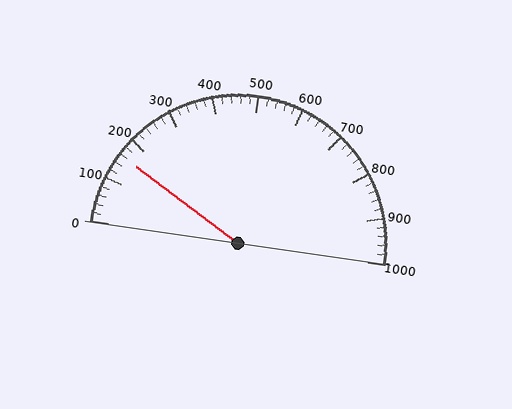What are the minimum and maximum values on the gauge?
The gauge ranges from 0 to 1000.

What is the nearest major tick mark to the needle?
The nearest major tick mark is 200.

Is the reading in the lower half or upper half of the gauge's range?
The reading is in the lower half of the range (0 to 1000).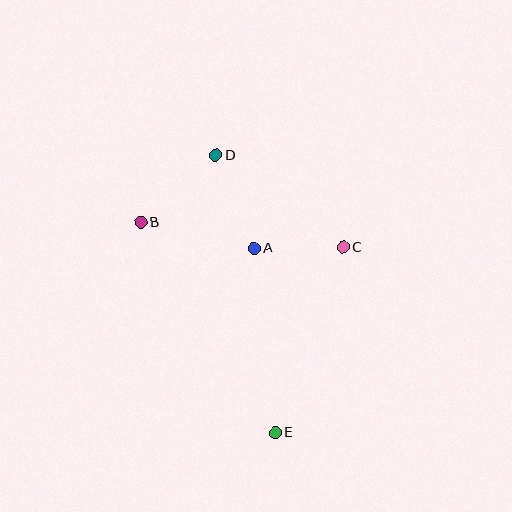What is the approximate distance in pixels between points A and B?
The distance between A and B is approximately 116 pixels.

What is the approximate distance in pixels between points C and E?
The distance between C and E is approximately 197 pixels.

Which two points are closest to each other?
Points A and C are closest to each other.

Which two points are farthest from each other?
Points D and E are farthest from each other.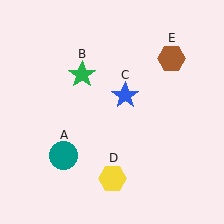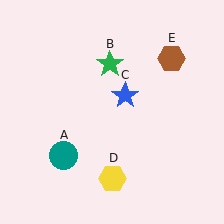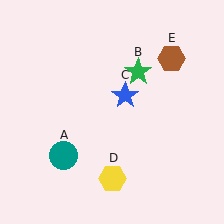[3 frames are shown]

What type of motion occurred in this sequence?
The green star (object B) rotated clockwise around the center of the scene.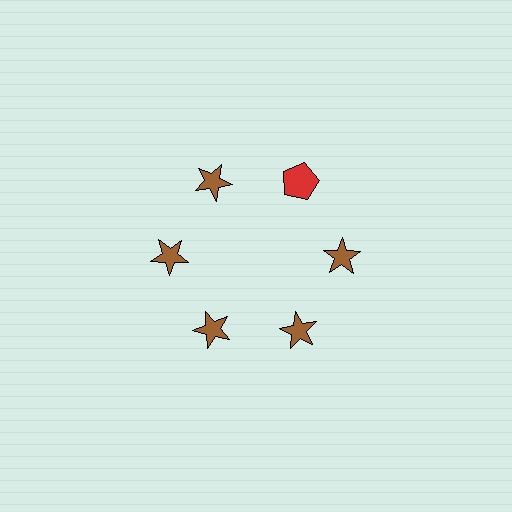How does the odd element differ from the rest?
It differs in both color (red instead of brown) and shape (pentagon instead of star).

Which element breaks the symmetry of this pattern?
The red pentagon at roughly the 1 o'clock position breaks the symmetry. All other shapes are brown stars.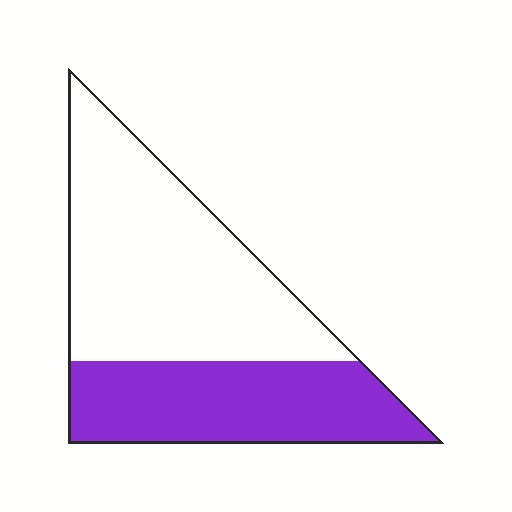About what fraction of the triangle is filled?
About two fifths (2/5).